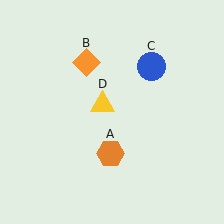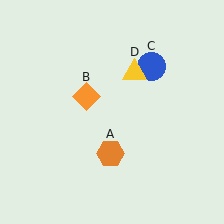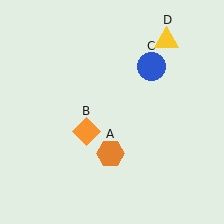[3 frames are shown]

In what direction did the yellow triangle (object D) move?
The yellow triangle (object D) moved up and to the right.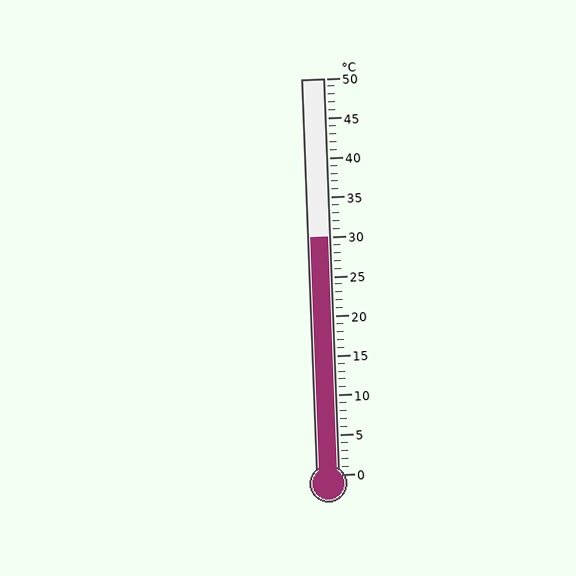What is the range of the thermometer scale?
The thermometer scale ranges from 0°C to 50°C.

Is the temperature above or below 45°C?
The temperature is below 45°C.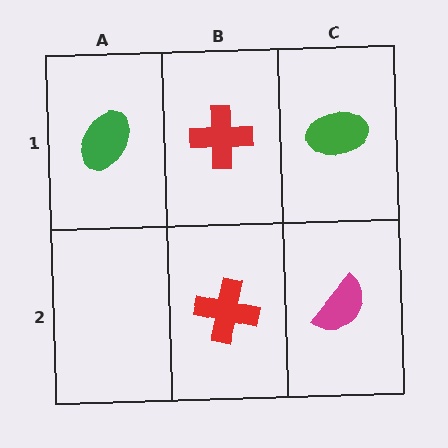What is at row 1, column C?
A green ellipse.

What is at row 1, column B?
A red cross.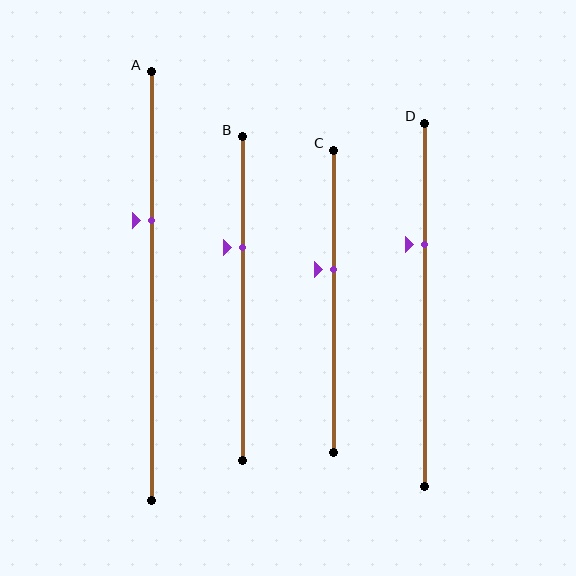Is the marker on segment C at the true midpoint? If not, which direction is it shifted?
No, the marker on segment C is shifted upward by about 11% of the segment length.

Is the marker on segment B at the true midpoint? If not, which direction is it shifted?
No, the marker on segment B is shifted upward by about 16% of the segment length.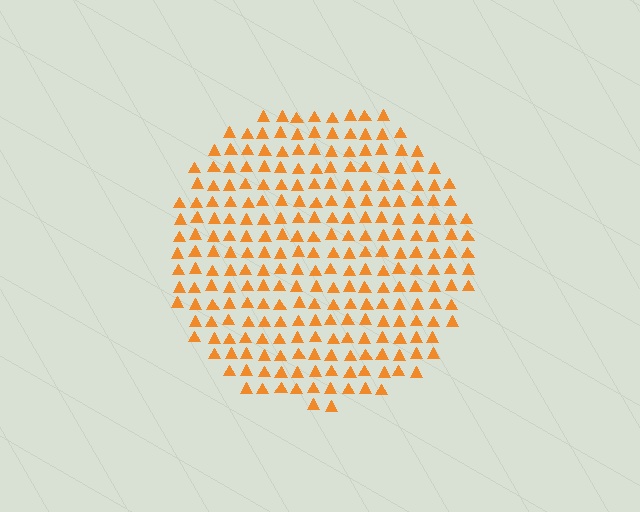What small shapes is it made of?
It is made of small triangles.